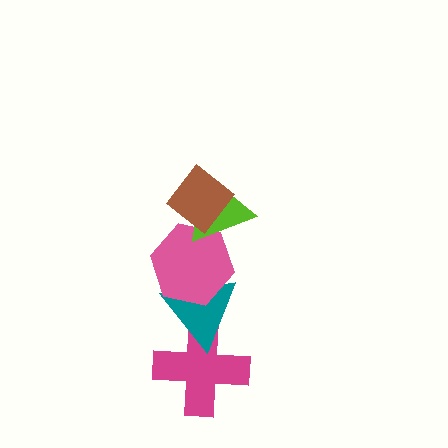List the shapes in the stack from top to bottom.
From top to bottom: the brown diamond, the lime triangle, the pink hexagon, the teal triangle, the magenta cross.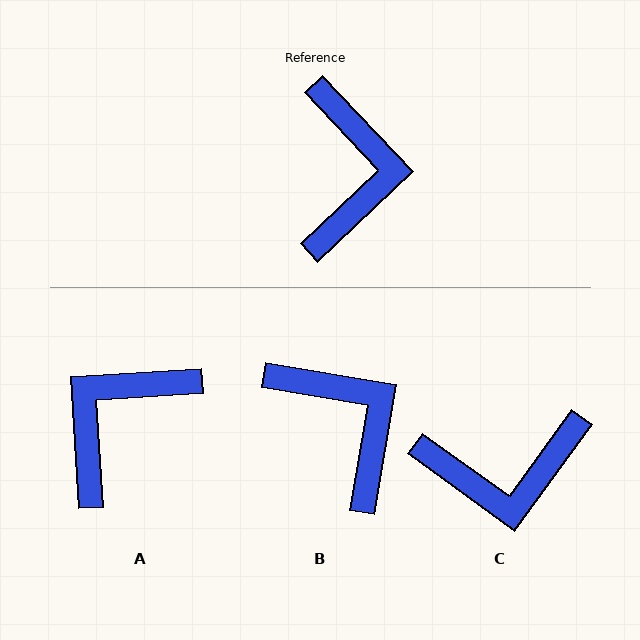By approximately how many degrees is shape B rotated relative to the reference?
Approximately 37 degrees counter-clockwise.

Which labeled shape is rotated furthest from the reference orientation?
A, about 140 degrees away.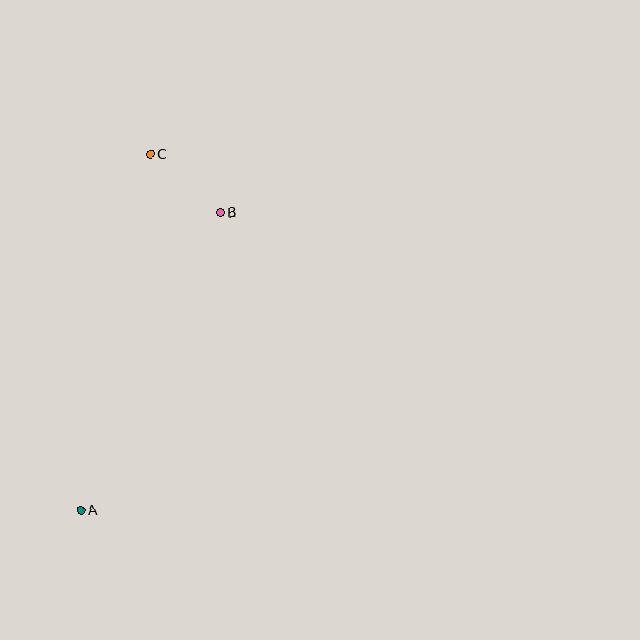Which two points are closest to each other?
Points B and C are closest to each other.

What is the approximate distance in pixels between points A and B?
The distance between A and B is approximately 329 pixels.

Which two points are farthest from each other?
Points A and C are farthest from each other.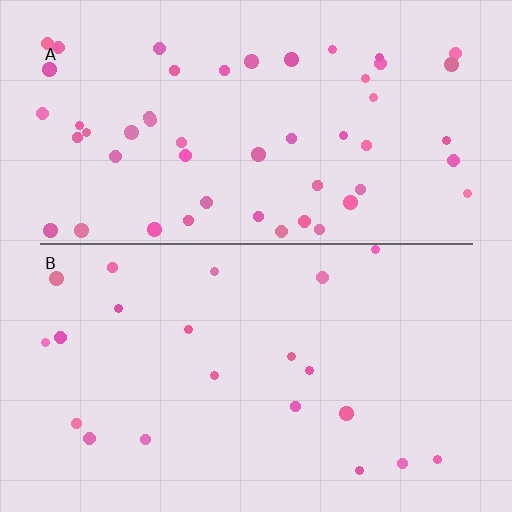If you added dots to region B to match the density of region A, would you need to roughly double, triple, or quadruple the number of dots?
Approximately double.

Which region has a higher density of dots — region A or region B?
A (the top).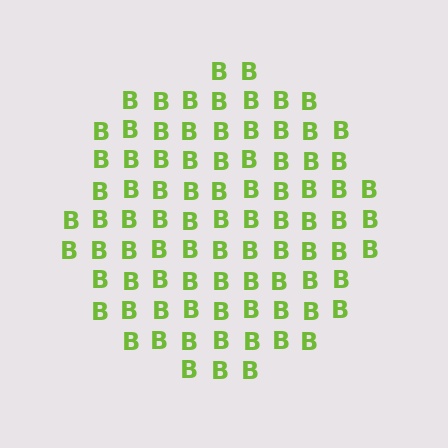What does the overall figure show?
The overall figure shows a circle.